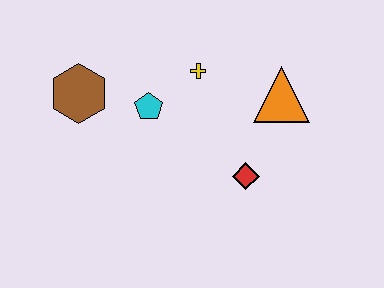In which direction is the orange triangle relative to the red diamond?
The orange triangle is above the red diamond.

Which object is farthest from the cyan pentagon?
The orange triangle is farthest from the cyan pentagon.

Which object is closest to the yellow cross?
The cyan pentagon is closest to the yellow cross.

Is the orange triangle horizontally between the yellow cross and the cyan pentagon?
No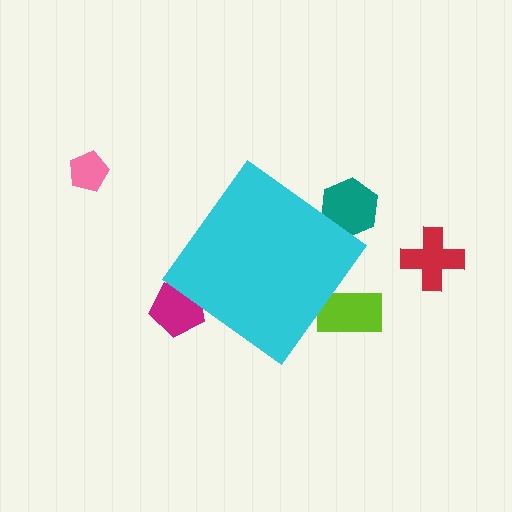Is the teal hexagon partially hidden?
Yes, the teal hexagon is partially hidden behind the cyan diamond.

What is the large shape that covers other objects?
A cyan diamond.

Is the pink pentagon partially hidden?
No, the pink pentagon is fully visible.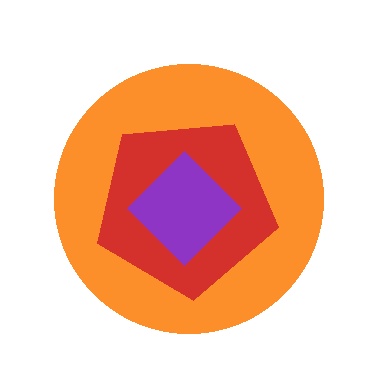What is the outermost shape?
The orange circle.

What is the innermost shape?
The purple diamond.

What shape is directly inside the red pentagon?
The purple diamond.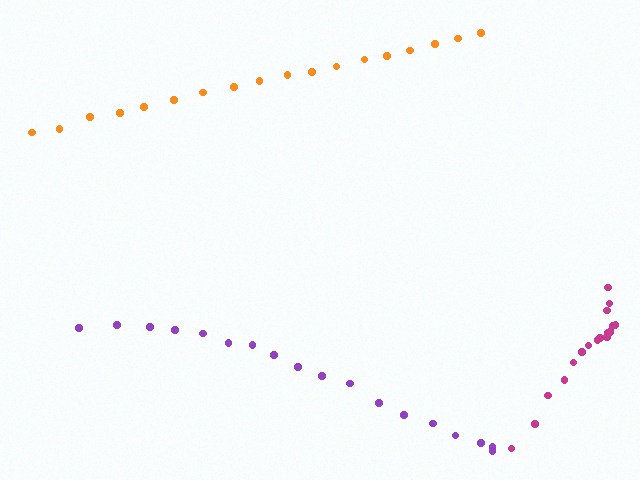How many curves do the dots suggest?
There are 3 distinct paths.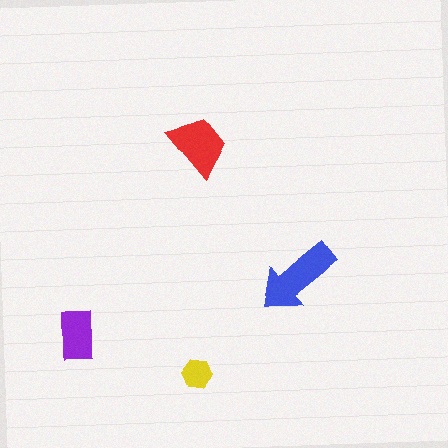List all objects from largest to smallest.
The blue arrow, the red trapezoid, the purple rectangle, the yellow hexagon.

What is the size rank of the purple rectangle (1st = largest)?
3rd.